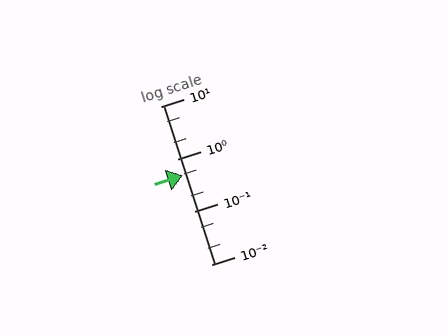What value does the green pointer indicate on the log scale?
The pointer indicates approximately 0.49.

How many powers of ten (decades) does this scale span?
The scale spans 3 decades, from 0.01 to 10.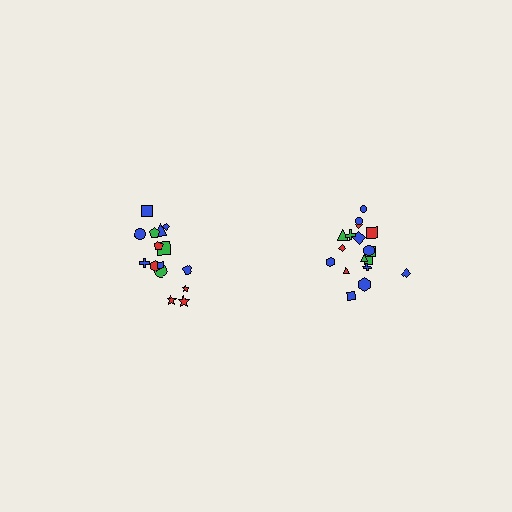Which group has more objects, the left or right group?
The right group.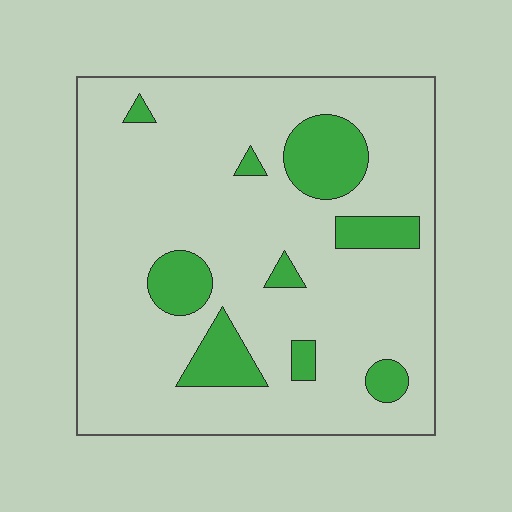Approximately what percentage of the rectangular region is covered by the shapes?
Approximately 15%.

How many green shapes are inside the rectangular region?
9.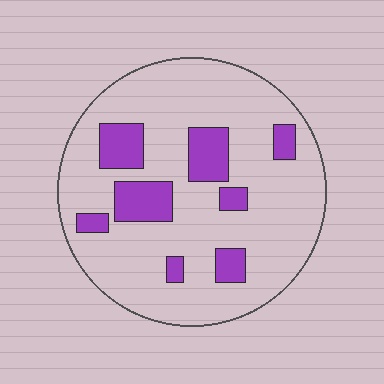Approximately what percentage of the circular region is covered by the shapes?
Approximately 20%.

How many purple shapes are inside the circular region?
8.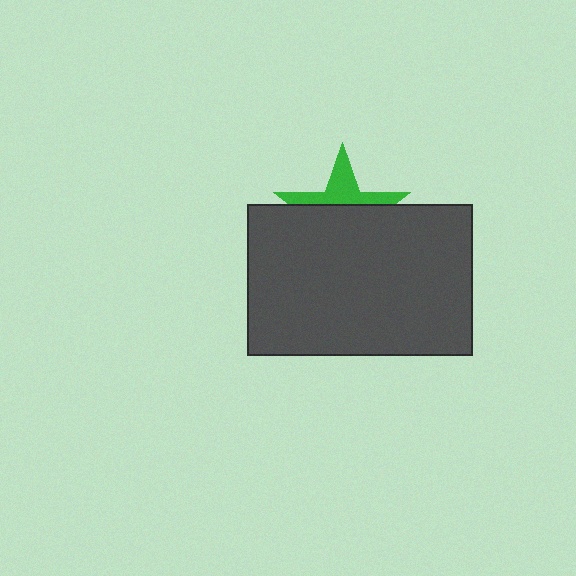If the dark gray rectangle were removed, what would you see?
You would see the complete green star.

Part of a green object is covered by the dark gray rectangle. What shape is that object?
It is a star.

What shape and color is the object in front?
The object in front is a dark gray rectangle.